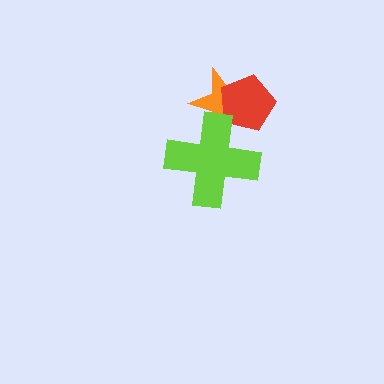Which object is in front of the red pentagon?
The lime cross is in front of the red pentagon.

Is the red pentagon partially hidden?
Yes, it is partially covered by another shape.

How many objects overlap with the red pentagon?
2 objects overlap with the red pentagon.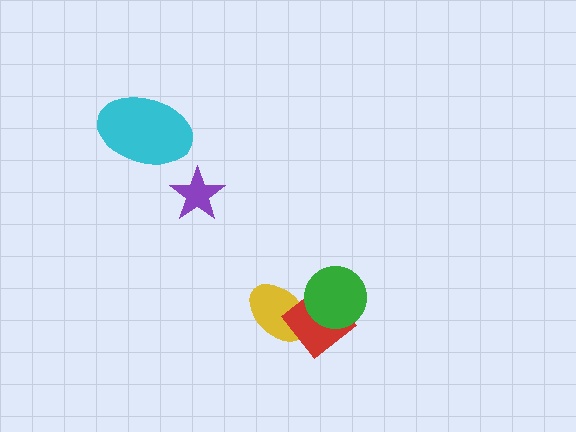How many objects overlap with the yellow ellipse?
1 object overlaps with the yellow ellipse.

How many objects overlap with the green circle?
1 object overlaps with the green circle.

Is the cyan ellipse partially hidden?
No, no other shape covers it.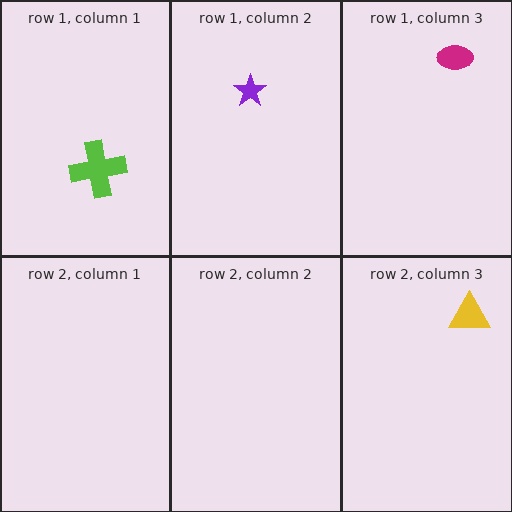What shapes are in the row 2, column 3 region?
The yellow triangle.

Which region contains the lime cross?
The row 1, column 1 region.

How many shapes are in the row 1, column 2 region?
1.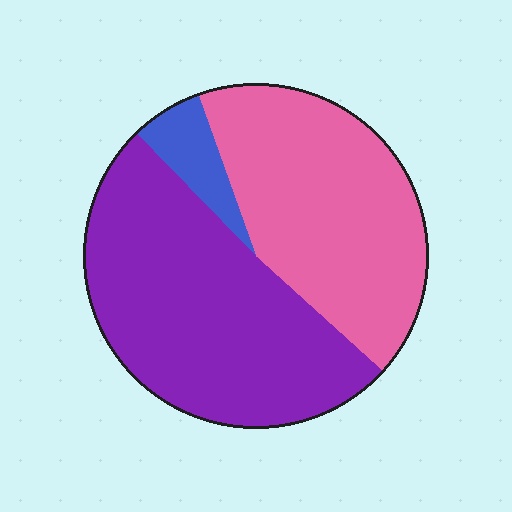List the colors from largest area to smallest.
From largest to smallest: purple, pink, blue.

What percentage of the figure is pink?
Pink takes up about two fifths (2/5) of the figure.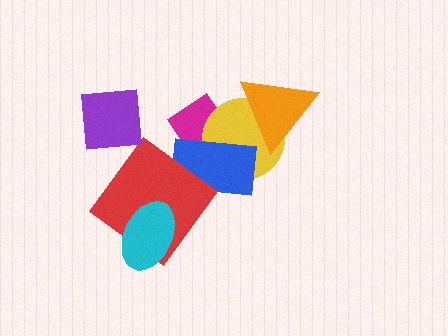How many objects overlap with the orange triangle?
1 object overlaps with the orange triangle.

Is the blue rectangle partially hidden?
Yes, it is partially covered by another shape.